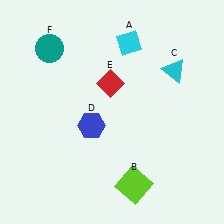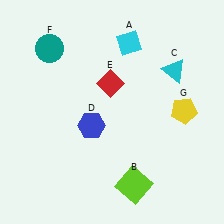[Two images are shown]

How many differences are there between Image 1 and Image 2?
There is 1 difference between the two images.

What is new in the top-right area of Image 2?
A yellow pentagon (G) was added in the top-right area of Image 2.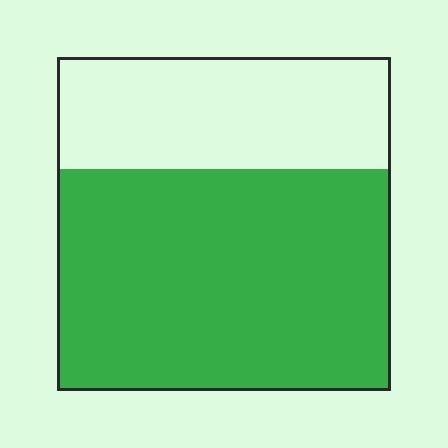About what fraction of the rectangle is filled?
About two thirds (2/3).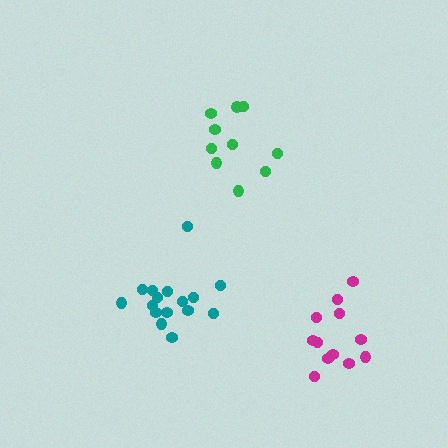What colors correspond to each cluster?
The clusters are colored: magenta, green, teal.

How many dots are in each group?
Group 1: 12 dots, Group 2: 10 dots, Group 3: 16 dots (38 total).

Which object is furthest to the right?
The magenta cluster is rightmost.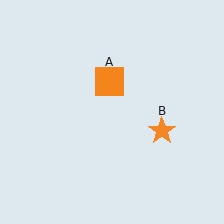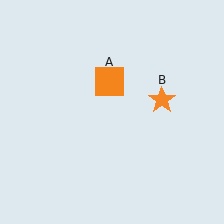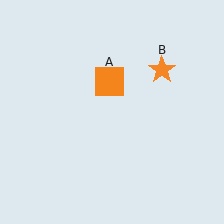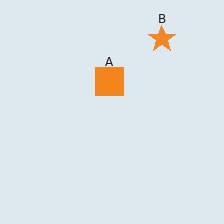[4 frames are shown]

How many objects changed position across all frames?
1 object changed position: orange star (object B).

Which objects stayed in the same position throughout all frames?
Orange square (object A) remained stationary.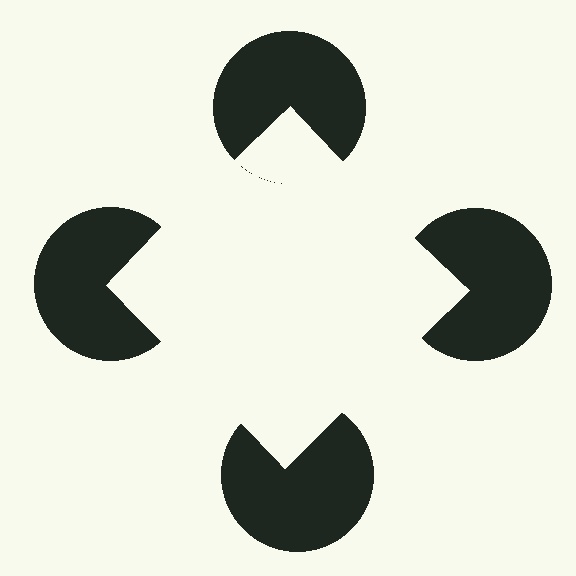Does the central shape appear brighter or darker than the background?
It typically appears slightly brighter than the background, even though no actual brightness change is drawn.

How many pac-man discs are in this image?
There are 4 — one at each vertex of the illusory square.